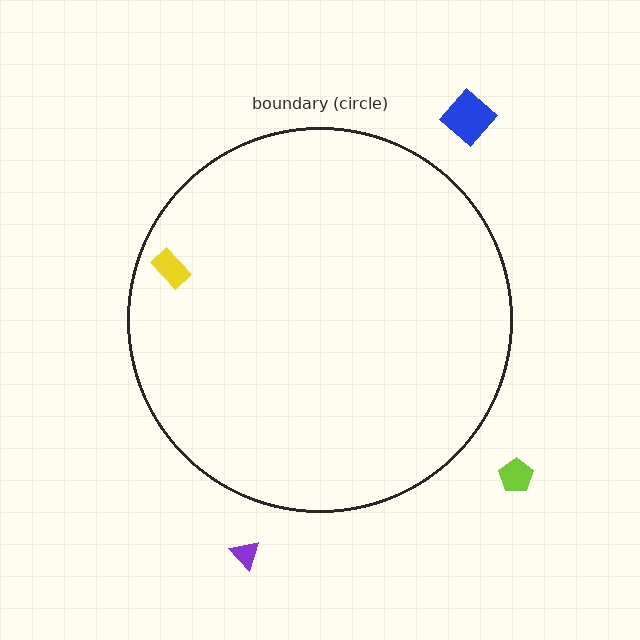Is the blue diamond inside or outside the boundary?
Outside.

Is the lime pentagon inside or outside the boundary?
Outside.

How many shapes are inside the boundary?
1 inside, 3 outside.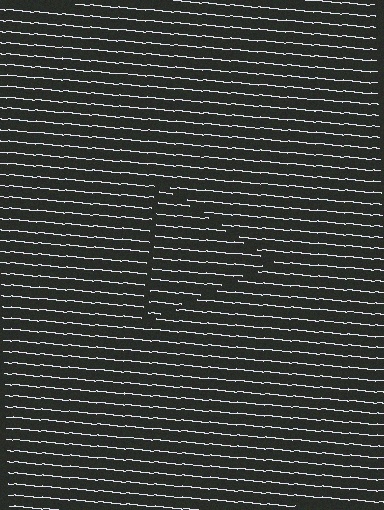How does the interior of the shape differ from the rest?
The interior of the shape contains the same grating, shifted by half a period — the contour is defined by the phase discontinuity where line-ends from the inner and outer gratings abut.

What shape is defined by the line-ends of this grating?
An illusory triangle. The interior of the shape contains the same grating, shifted by half a period — the contour is defined by the phase discontinuity where line-ends from the inner and outer gratings abut.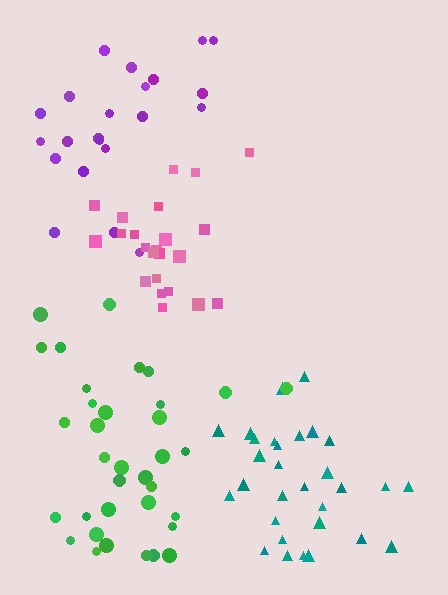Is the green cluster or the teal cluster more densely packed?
Teal.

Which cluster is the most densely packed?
Teal.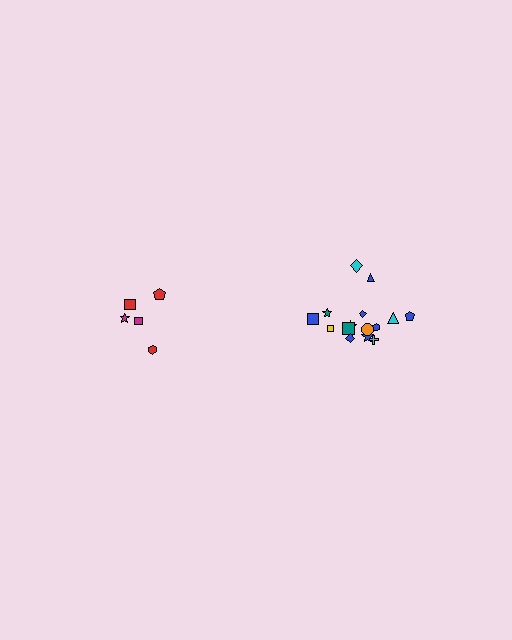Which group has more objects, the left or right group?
The right group.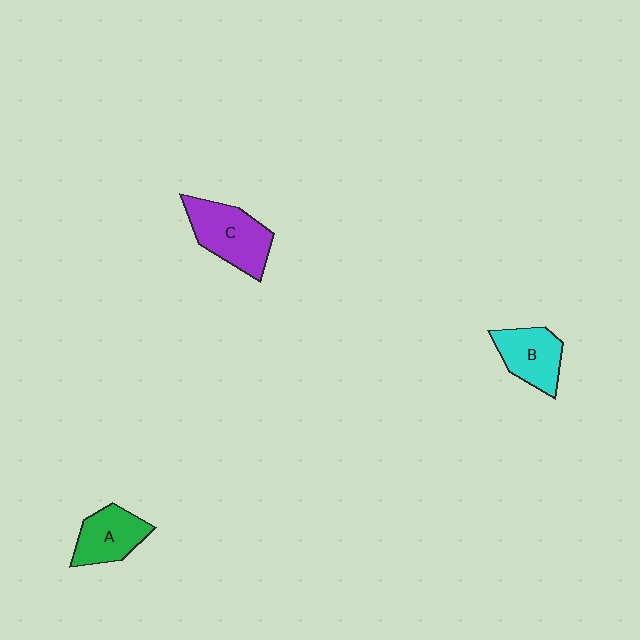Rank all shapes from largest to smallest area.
From largest to smallest: C (purple), B (cyan), A (green).